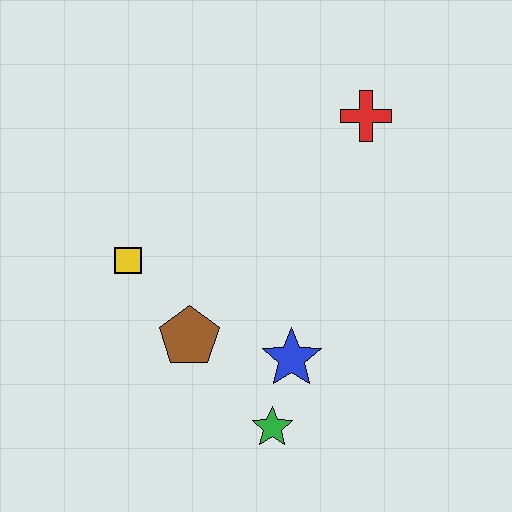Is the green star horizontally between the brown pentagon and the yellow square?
No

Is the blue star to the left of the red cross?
Yes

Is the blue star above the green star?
Yes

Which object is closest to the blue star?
The green star is closest to the blue star.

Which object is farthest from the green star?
The red cross is farthest from the green star.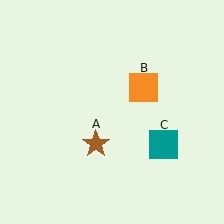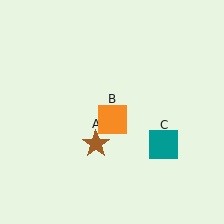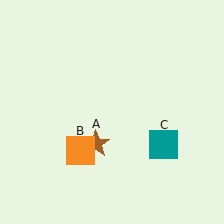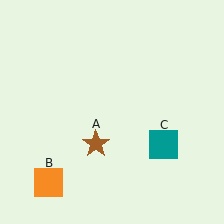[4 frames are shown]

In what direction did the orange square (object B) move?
The orange square (object B) moved down and to the left.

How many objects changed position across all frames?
1 object changed position: orange square (object B).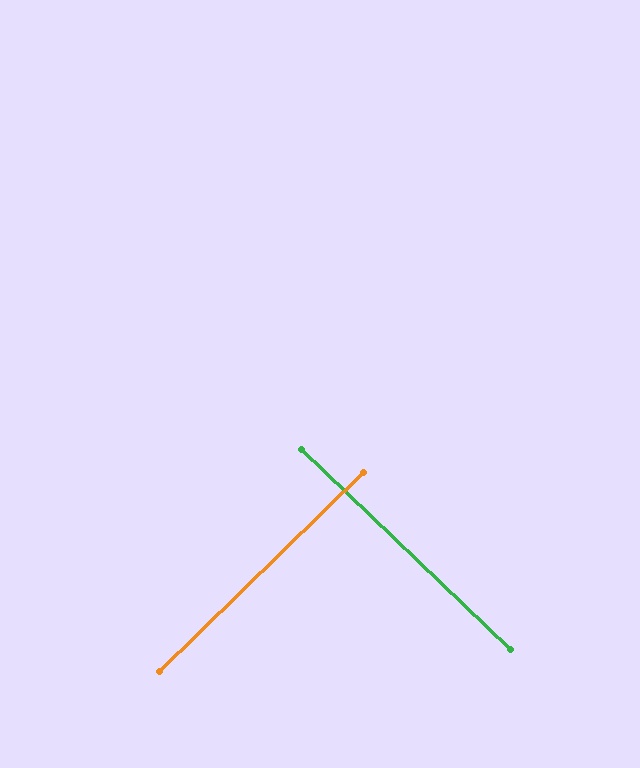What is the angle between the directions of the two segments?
Approximately 88 degrees.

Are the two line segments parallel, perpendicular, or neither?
Perpendicular — they meet at approximately 88°.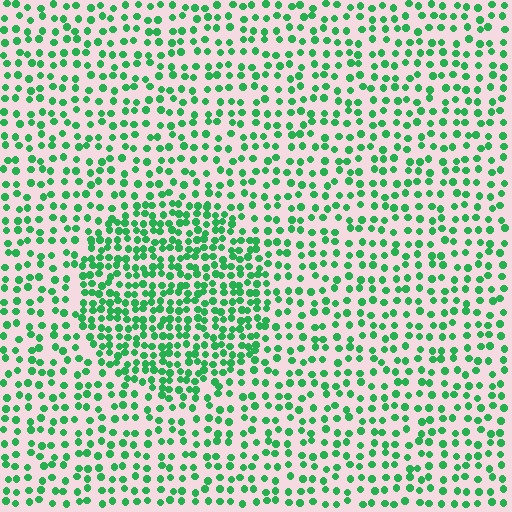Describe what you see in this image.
The image contains small green elements arranged at two different densities. A circle-shaped region is visible where the elements are more densely packed than the surrounding area.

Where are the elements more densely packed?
The elements are more densely packed inside the circle boundary.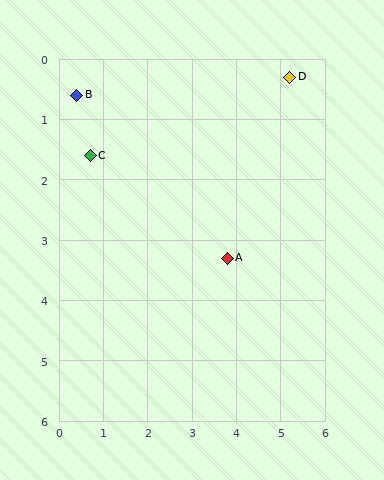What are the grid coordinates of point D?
Point D is at approximately (5.2, 0.3).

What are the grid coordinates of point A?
Point A is at approximately (3.8, 3.3).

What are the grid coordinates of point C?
Point C is at approximately (0.7, 1.6).